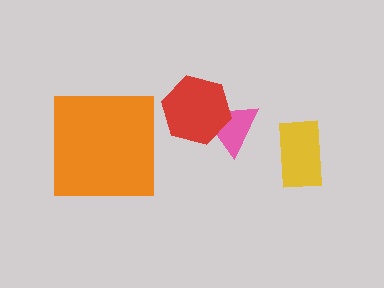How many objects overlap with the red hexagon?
1 object overlaps with the red hexagon.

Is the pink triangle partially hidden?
Yes, it is partially covered by another shape.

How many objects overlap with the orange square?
0 objects overlap with the orange square.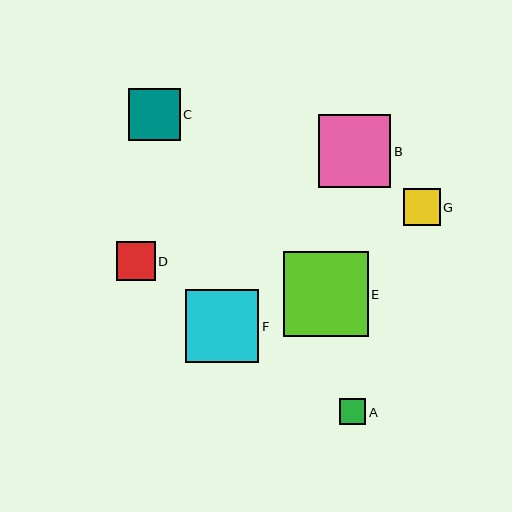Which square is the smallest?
Square A is the smallest with a size of approximately 26 pixels.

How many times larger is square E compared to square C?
Square E is approximately 1.6 times the size of square C.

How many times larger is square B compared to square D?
Square B is approximately 1.9 times the size of square D.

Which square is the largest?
Square E is the largest with a size of approximately 85 pixels.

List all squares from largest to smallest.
From largest to smallest: E, F, B, C, D, G, A.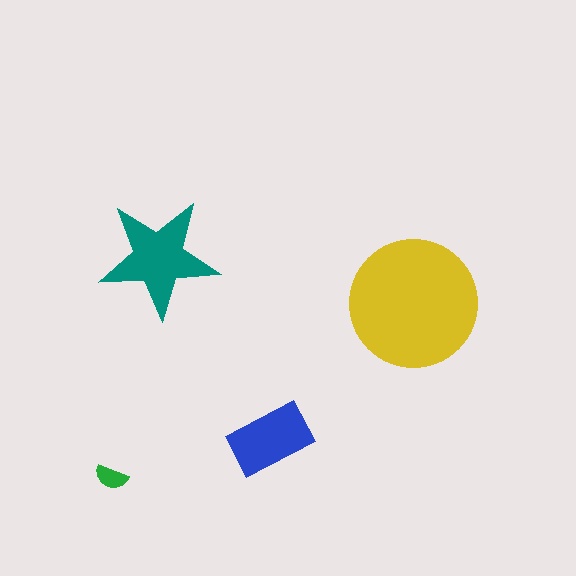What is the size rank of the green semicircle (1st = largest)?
4th.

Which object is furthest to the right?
The yellow circle is rightmost.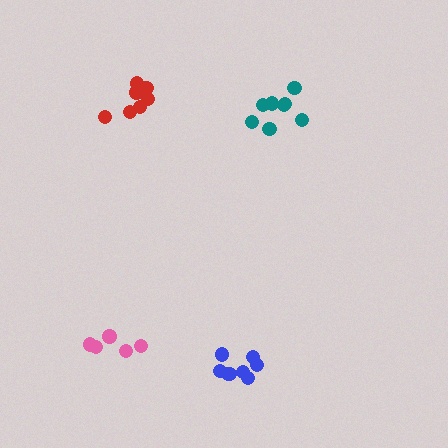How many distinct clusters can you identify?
There are 4 distinct clusters.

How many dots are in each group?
Group 1: 8 dots, Group 2: 7 dots, Group 3: 6 dots, Group 4: 8 dots (29 total).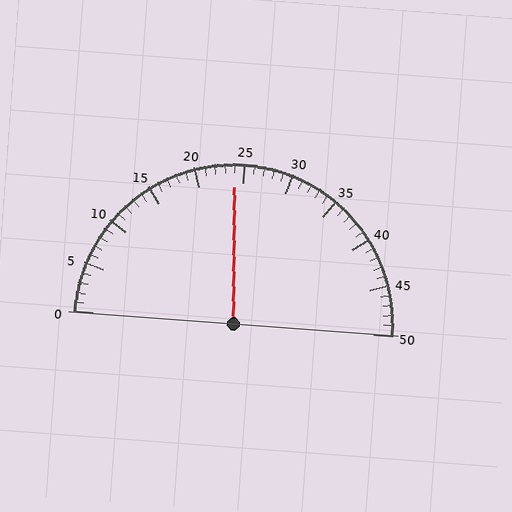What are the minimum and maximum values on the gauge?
The gauge ranges from 0 to 50.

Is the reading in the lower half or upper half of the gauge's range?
The reading is in the lower half of the range (0 to 50).